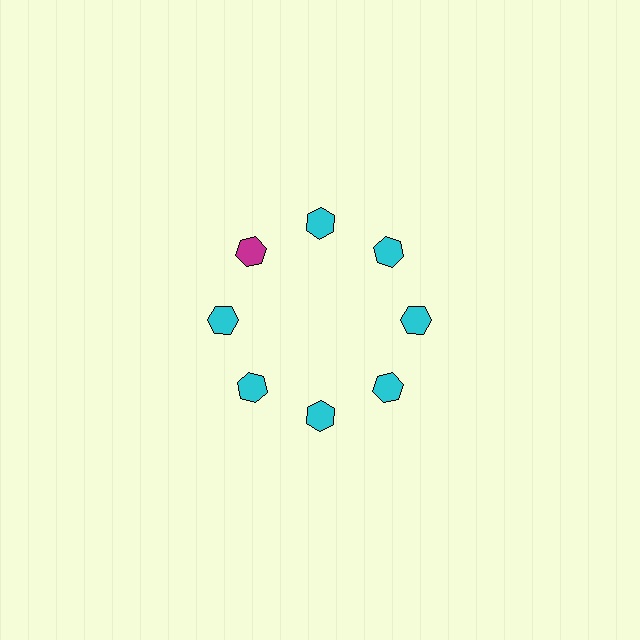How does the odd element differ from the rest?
It has a different color: magenta instead of cyan.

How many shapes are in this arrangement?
There are 8 shapes arranged in a ring pattern.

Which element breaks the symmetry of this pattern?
The magenta hexagon at roughly the 10 o'clock position breaks the symmetry. All other shapes are cyan hexagons.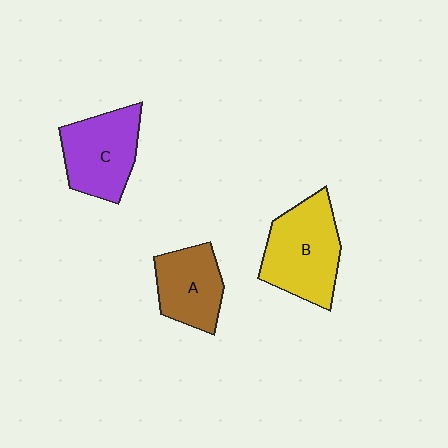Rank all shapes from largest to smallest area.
From largest to smallest: B (yellow), C (purple), A (brown).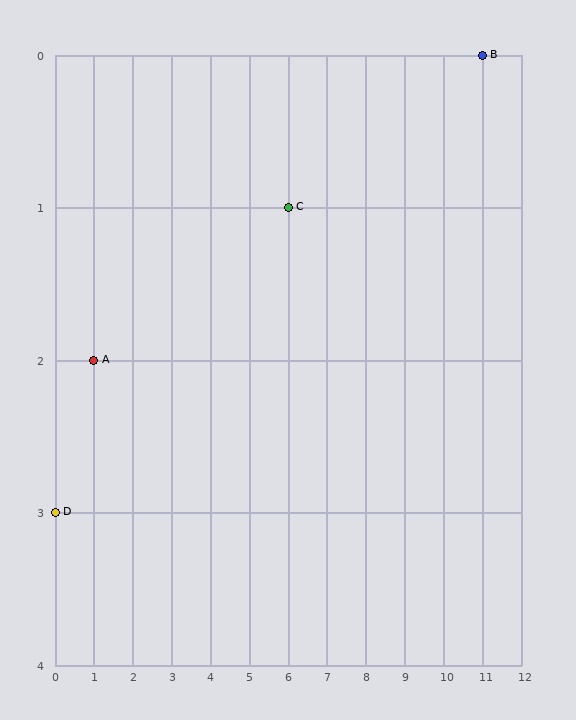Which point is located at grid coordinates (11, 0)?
Point B is at (11, 0).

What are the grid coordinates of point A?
Point A is at grid coordinates (1, 2).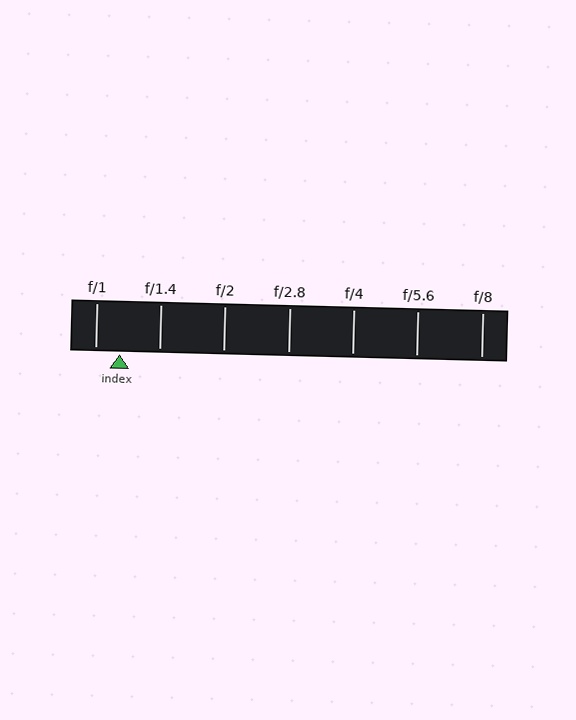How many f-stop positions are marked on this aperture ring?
There are 7 f-stop positions marked.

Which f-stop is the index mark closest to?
The index mark is closest to f/1.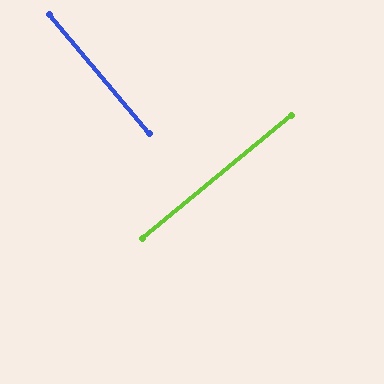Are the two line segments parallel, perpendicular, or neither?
Perpendicular — they meet at approximately 90°.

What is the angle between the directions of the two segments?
Approximately 90 degrees.